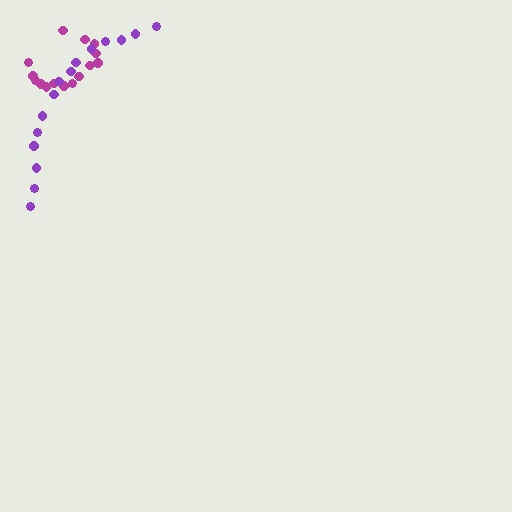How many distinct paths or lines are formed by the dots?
There are 2 distinct paths.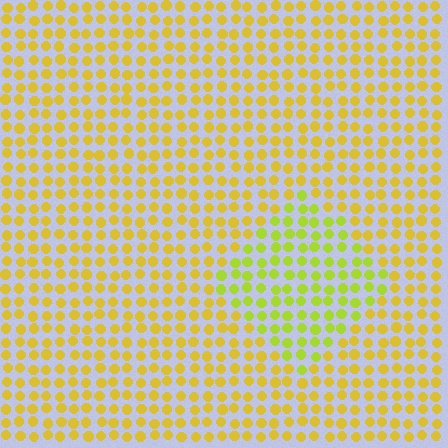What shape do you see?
I see a diamond.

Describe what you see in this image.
The image is filled with small yellow elements in a uniform arrangement. A diamond-shaped region is visible where the elements are tinted to a slightly different hue, forming a subtle color boundary.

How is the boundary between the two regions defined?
The boundary is defined purely by a slight shift in hue (about 28 degrees). Spacing, size, and orientation are identical on both sides.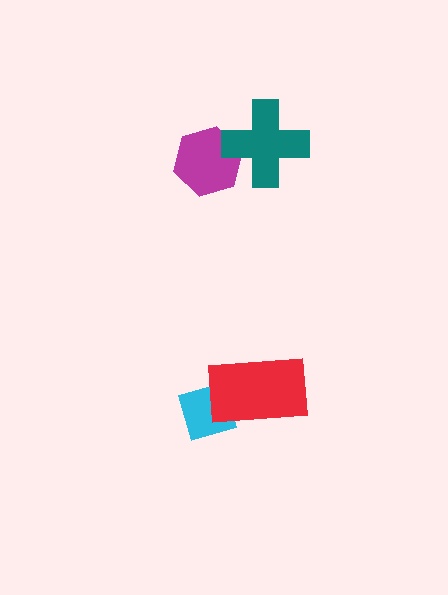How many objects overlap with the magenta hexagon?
1 object overlaps with the magenta hexagon.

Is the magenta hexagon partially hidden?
Yes, it is partially covered by another shape.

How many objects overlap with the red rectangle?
1 object overlaps with the red rectangle.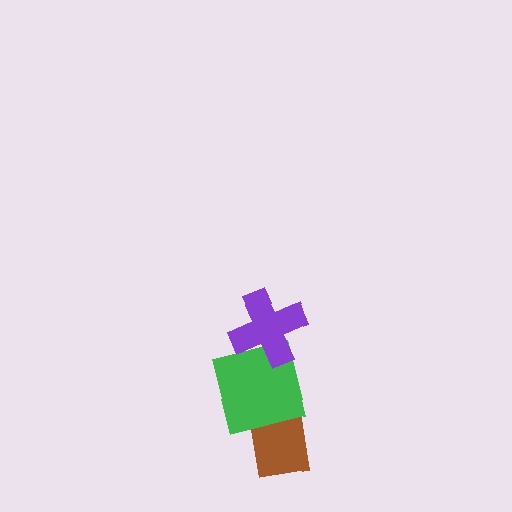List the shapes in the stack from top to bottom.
From top to bottom: the purple cross, the green square, the brown rectangle.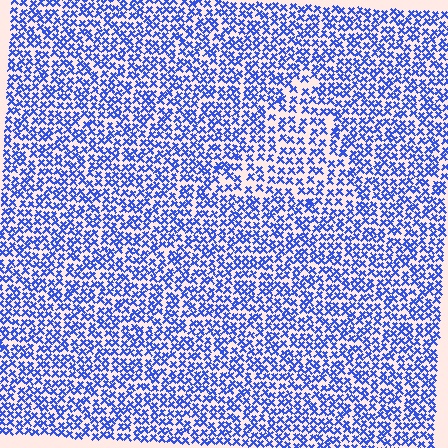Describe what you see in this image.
The image contains small blue elements arranged at two different densities. A triangle-shaped region is visible where the elements are less densely packed than the surrounding area.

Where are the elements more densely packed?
The elements are more densely packed outside the triangle boundary.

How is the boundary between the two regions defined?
The boundary is defined by a change in element density (approximately 1.4x ratio). All elements are the same color, size, and shape.